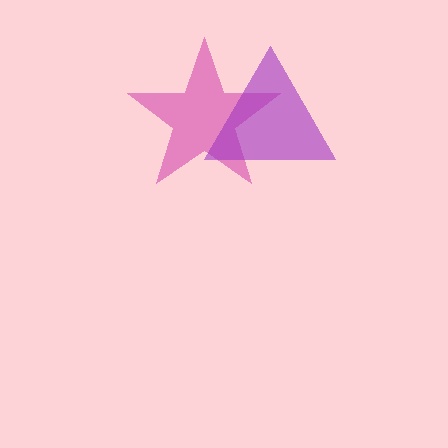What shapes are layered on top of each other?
The layered shapes are: a magenta star, a purple triangle.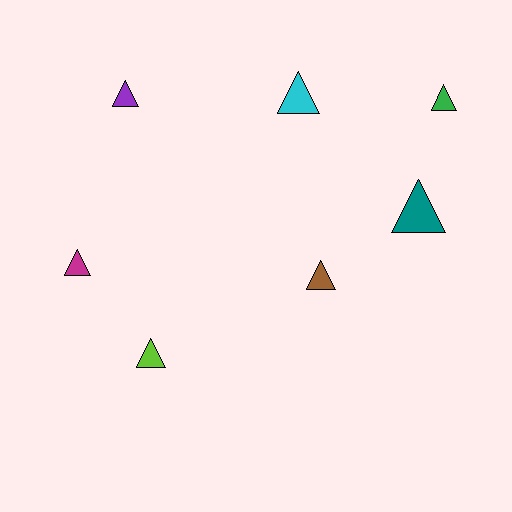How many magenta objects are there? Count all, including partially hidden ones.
There is 1 magenta object.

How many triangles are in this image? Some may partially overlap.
There are 7 triangles.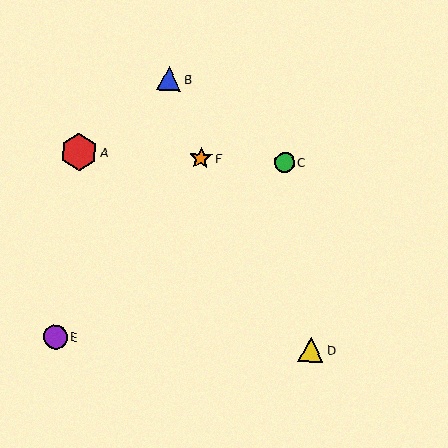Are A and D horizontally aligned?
No, A is at y≈152 and D is at y≈349.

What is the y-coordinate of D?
Object D is at y≈349.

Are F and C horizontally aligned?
Yes, both are at y≈158.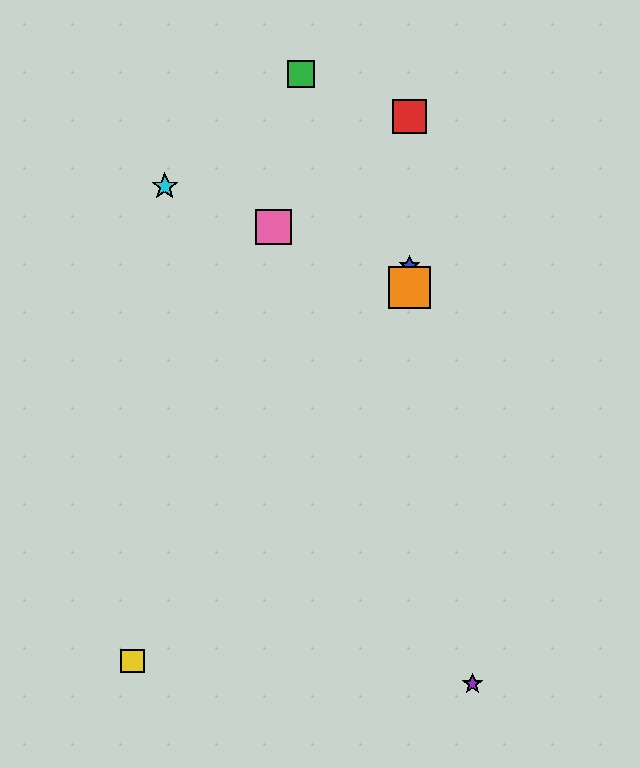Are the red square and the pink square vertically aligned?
No, the red square is at x≈410 and the pink square is at x≈273.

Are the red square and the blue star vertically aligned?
Yes, both are at x≈410.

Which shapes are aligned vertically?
The red square, the blue star, the orange square are aligned vertically.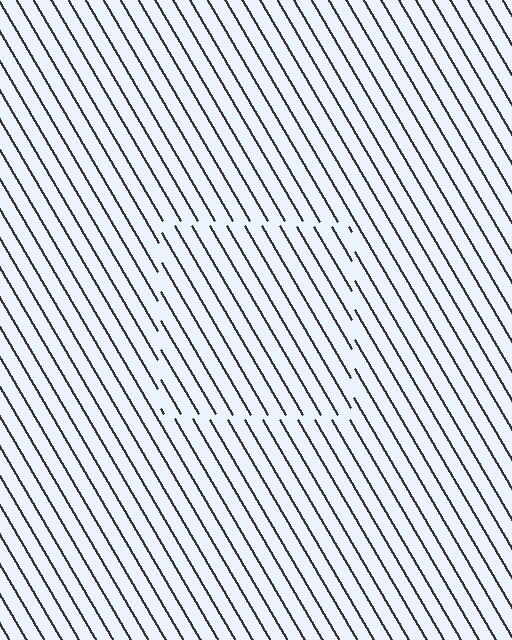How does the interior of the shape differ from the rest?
The interior of the shape contains the same grating, shifted by half a period — the contour is defined by the phase discontinuity where line-ends from the inner and outer gratings abut.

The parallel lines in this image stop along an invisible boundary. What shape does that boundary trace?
An illusory square. The interior of the shape contains the same grating, shifted by half a period — the contour is defined by the phase discontinuity where line-ends from the inner and outer gratings abut.